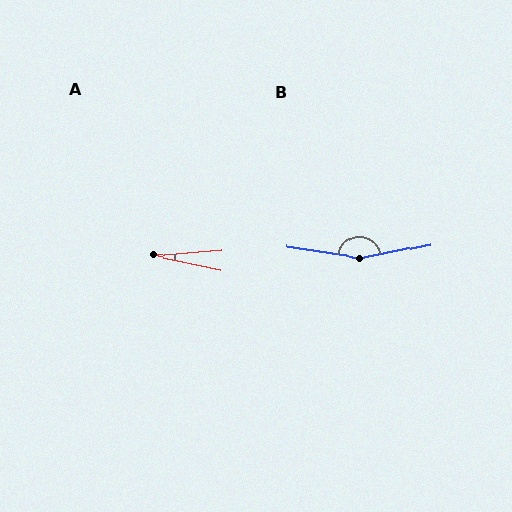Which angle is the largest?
B, at approximately 160 degrees.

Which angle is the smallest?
A, at approximately 17 degrees.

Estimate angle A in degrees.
Approximately 17 degrees.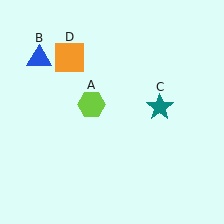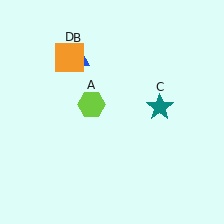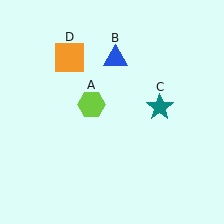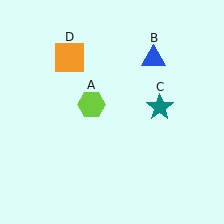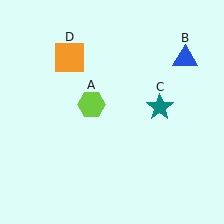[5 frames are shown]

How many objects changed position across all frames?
1 object changed position: blue triangle (object B).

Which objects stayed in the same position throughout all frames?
Lime hexagon (object A) and teal star (object C) and orange square (object D) remained stationary.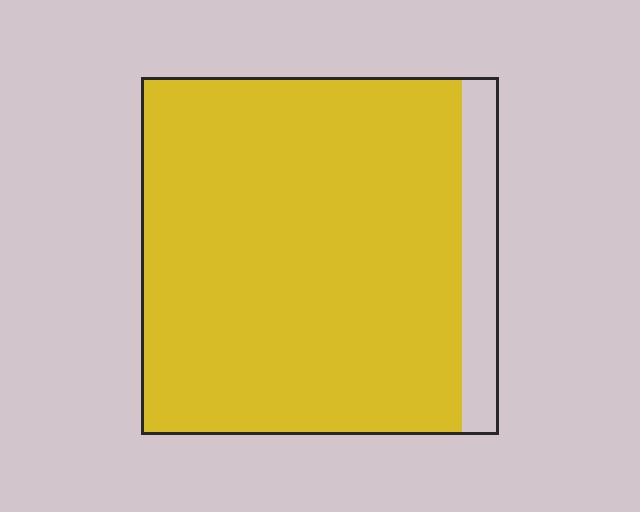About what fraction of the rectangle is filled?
About nine tenths (9/10).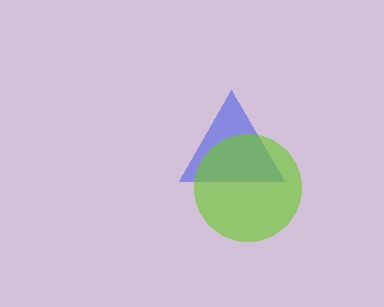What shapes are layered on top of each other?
The layered shapes are: a blue triangle, a lime circle.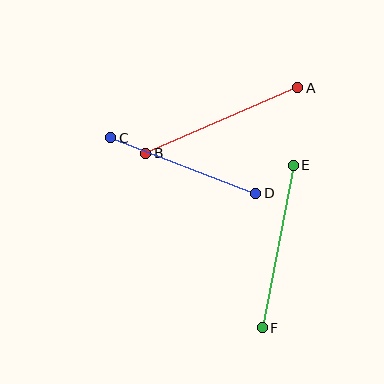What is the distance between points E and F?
The distance is approximately 165 pixels.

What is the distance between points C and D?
The distance is approximately 155 pixels.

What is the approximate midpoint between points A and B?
The midpoint is at approximately (222, 120) pixels.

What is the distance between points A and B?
The distance is approximately 166 pixels.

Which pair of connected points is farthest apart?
Points A and B are farthest apart.